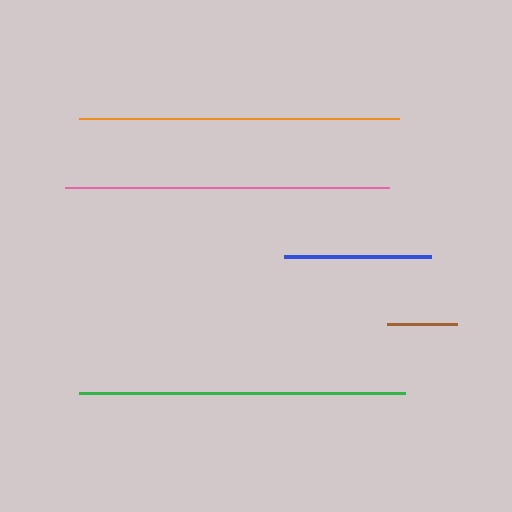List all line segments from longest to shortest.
From longest to shortest: green, pink, orange, blue, brown.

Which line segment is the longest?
The green line is the longest at approximately 326 pixels.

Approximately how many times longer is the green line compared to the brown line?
The green line is approximately 4.7 times the length of the brown line.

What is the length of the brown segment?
The brown segment is approximately 70 pixels long.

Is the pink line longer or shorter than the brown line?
The pink line is longer than the brown line.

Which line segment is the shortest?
The brown line is the shortest at approximately 70 pixels.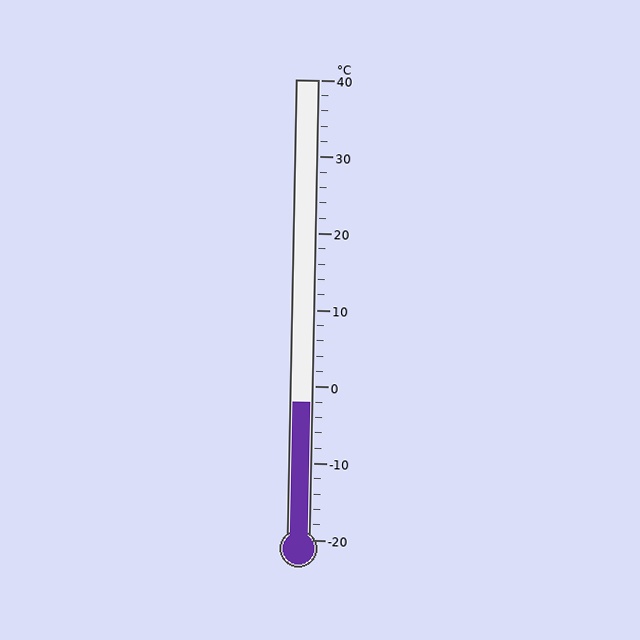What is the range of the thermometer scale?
The thermometer scale ranges from -20°C to 40°C.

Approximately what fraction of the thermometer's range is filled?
The thermometer is filled to approximately 30% of its range.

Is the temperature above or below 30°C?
The temperature is below 30°C.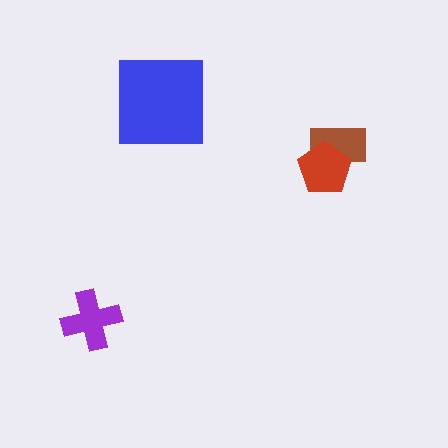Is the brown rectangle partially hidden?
Yes, it is partially covered by another shape.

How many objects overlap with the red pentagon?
1 object overlaps with the red pentagon.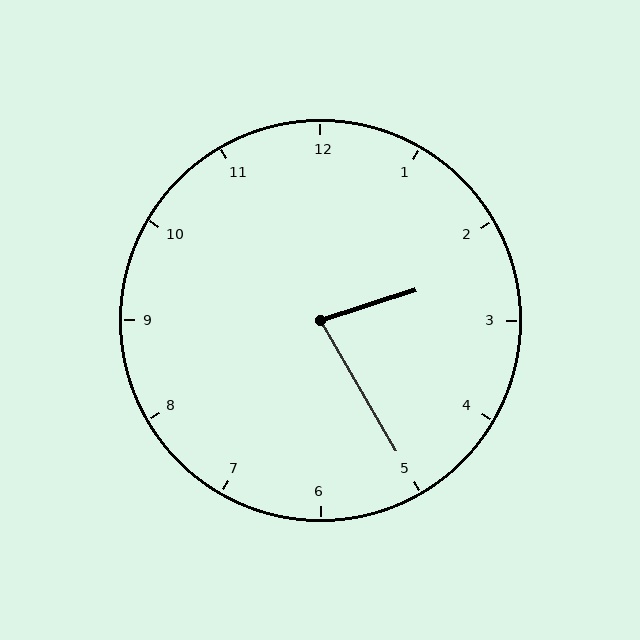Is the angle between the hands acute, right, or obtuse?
It is acute.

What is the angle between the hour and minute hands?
Approximately 78 degrees.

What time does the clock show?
2:25.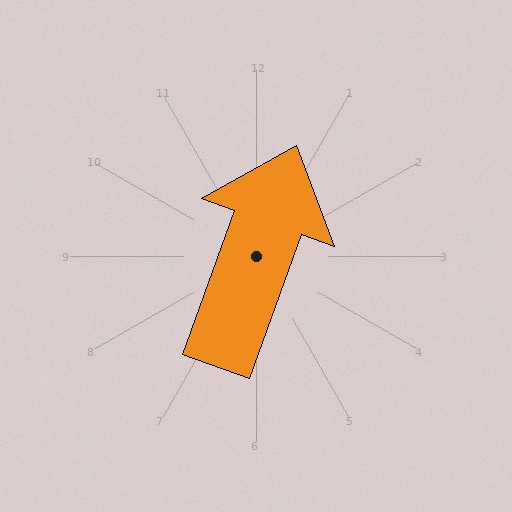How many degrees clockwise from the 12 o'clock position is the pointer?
Approximately 20 degrees.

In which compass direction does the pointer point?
North.